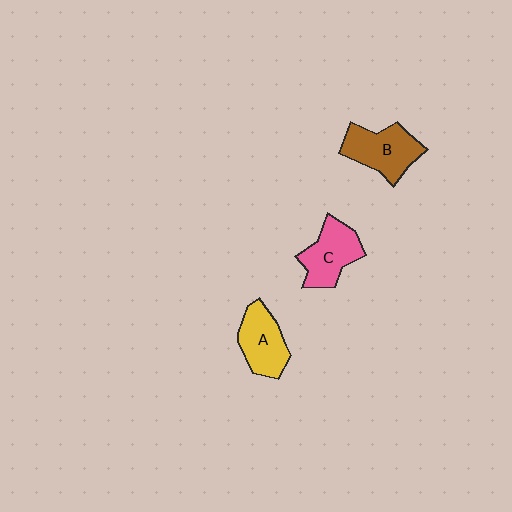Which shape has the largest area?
Shape B (brown).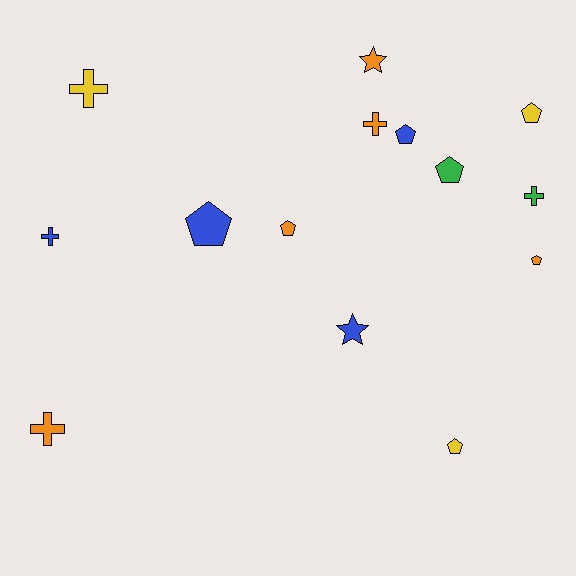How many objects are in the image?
There are 14 objects.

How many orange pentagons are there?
There are 2 orange pentagons.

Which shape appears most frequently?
Pentagon, with 7 objects.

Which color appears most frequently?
Orange, with 5 objects.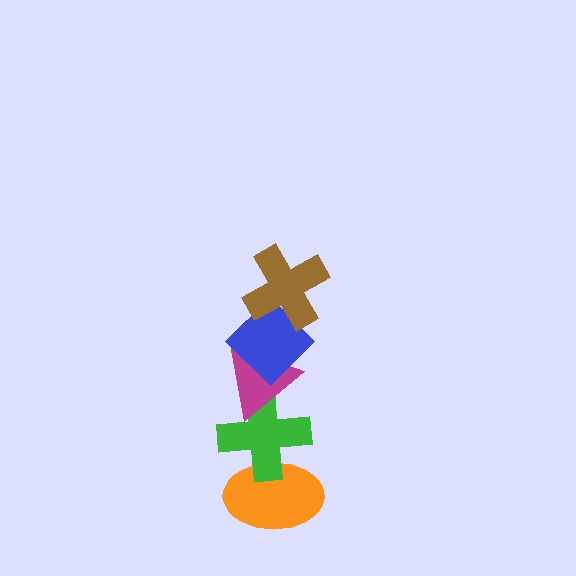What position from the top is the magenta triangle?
The magenta triangle is 3rd from the top.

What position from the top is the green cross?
The green cross is 4th from the top.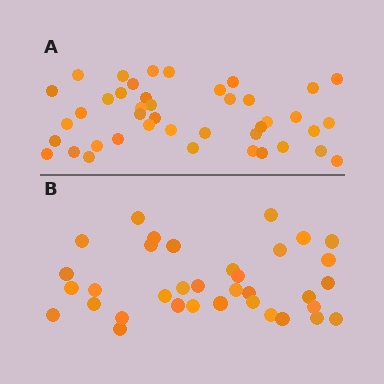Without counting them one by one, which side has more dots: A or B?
Region A (the top region) has more dots.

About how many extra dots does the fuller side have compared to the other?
Region A has roughly 8 or so more dots than region B.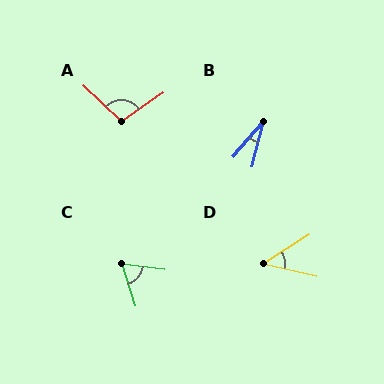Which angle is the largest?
A, at approximately 102 degrees.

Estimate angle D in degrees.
Approximately 46 degrees.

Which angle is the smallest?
B, at approximately 27 degrees.